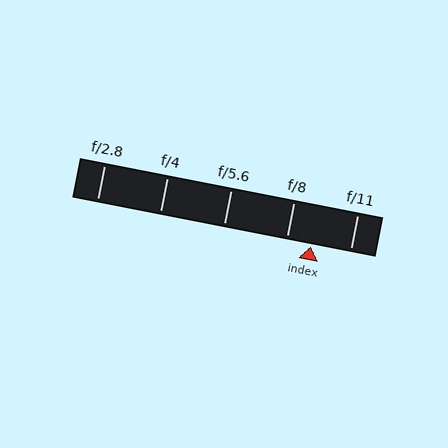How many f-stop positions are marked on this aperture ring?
There are 5 f-stop positions marked.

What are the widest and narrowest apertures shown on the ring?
The widest aperture shown is f/2.8 and the narrowest is f/11.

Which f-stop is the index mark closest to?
The index mark is closest to f/8.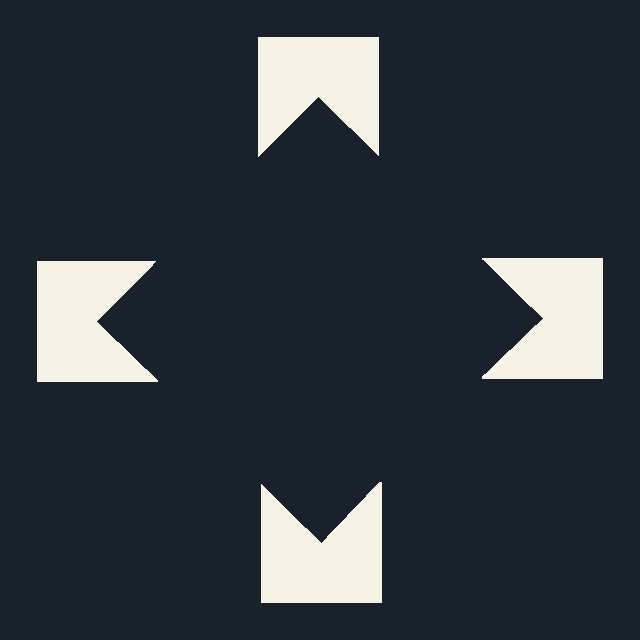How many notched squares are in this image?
There are 4 — one at each vertex of the illusory square.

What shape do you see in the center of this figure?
An illusory square — its edges are inferred from the aligned wedge cuts in the notched squares, not physically drawn.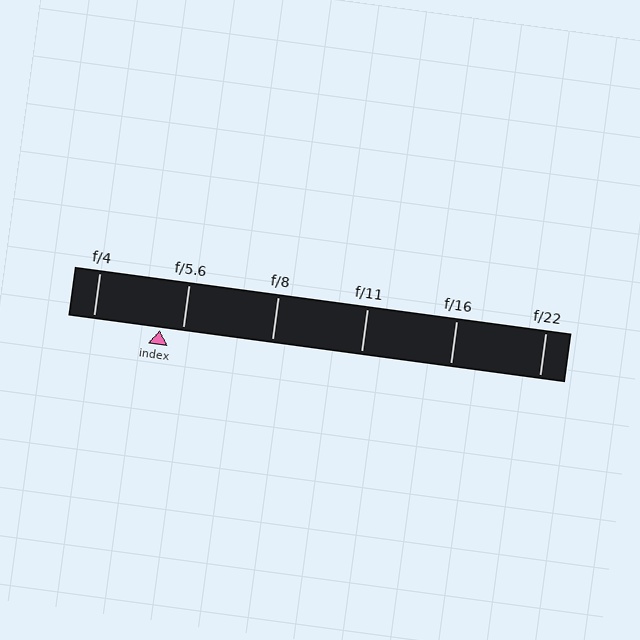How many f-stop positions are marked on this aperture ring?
There are 6 f-stop positions marked.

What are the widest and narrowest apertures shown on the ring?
The widest aperture shown is f/4 and the narrowest is f/22.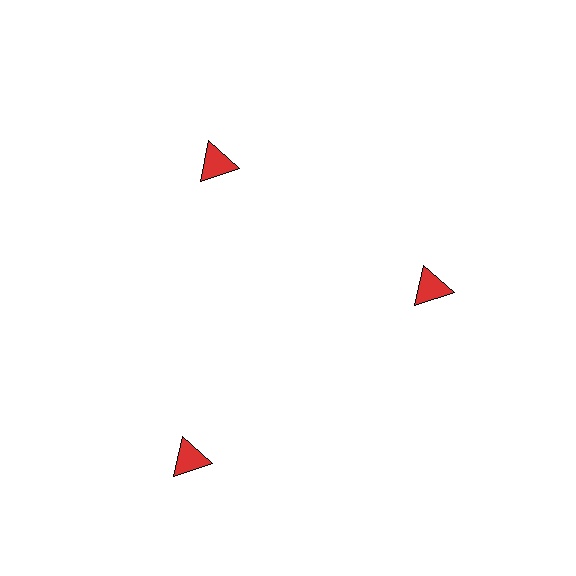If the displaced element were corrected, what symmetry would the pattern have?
It would have 3-fold rotational symmetry — the pattern would map onto itself every 120 degrees.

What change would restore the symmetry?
The symmetry would be restored by moving it inward, back onto the ring so that all 3 triangles sit at equal angles and equal distance from the center.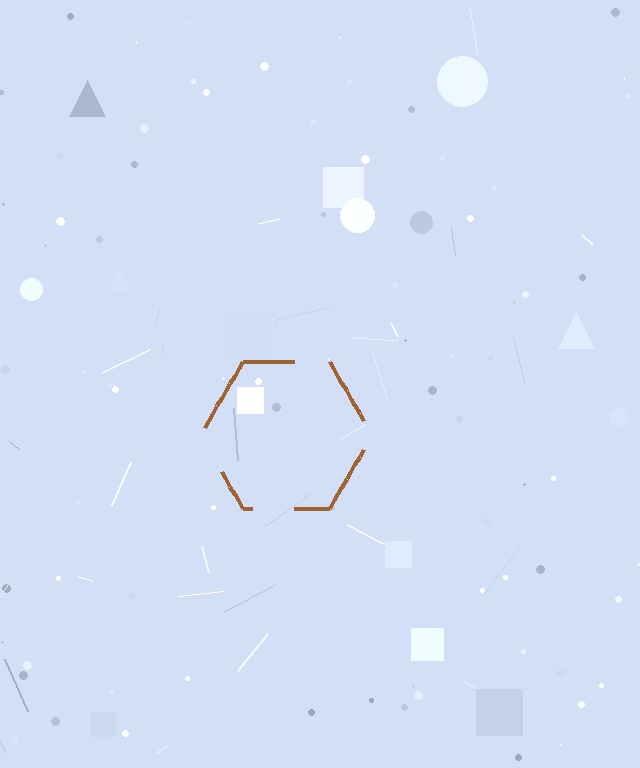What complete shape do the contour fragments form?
The contour fragments form a hexagon.